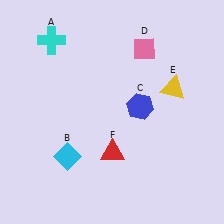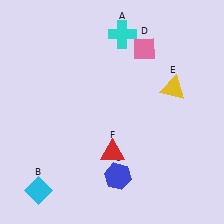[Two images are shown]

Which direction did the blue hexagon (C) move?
The blue hexagon (C) moved down.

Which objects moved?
The objects that moved are: the cyan cross (A), the cyan diamond (B), the blue hexagon (C).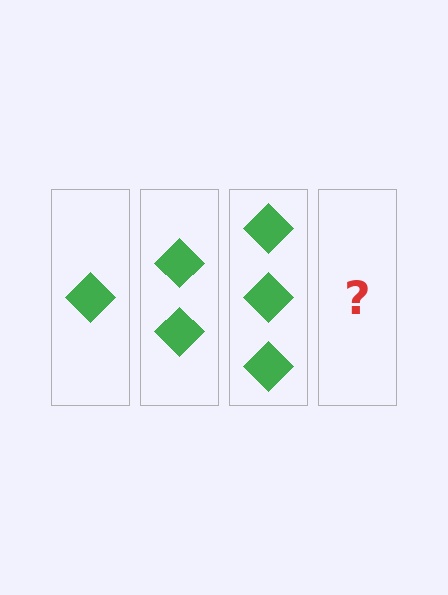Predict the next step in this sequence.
The next step is 4 diamonds.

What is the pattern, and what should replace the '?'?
The pattern is that each step adds one more diamond. The '?' should be 4 diamonds.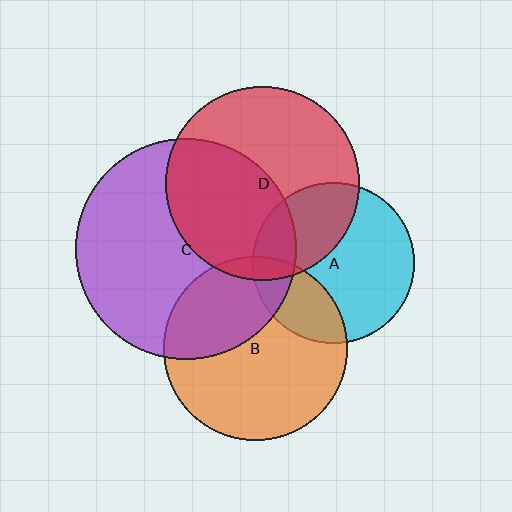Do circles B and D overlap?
Yes.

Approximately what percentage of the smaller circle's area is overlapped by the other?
Approximately 5%.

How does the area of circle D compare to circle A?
Approximately 1.4 times.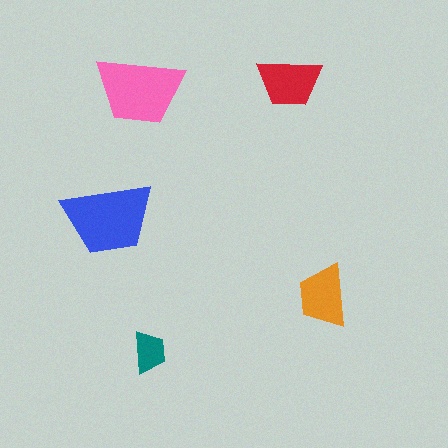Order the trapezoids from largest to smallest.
the blue one, the pink one, the red one, the orange one, the teal one.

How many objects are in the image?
There are 5 objects in the image.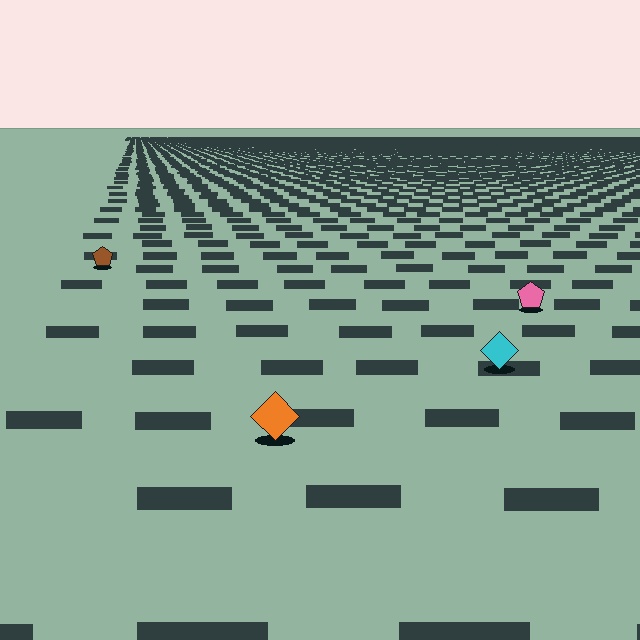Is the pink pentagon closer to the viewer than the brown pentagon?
Yes. The pink pentagon is closer — you can tell from the texture gradient: the ground texture is coarser near it.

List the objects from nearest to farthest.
From nearest to farthest: the orange diamond, the cyan diamond, the pink pentagon, the brown pentagon.